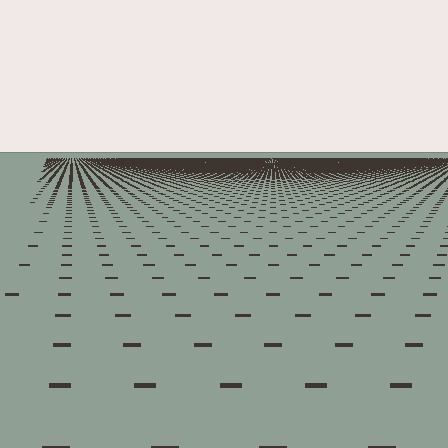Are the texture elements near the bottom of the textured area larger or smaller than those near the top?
Larger. Near the bottom, elements are closer to the viewer and appear at a bigger on-screen size.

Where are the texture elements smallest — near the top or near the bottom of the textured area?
Near the top.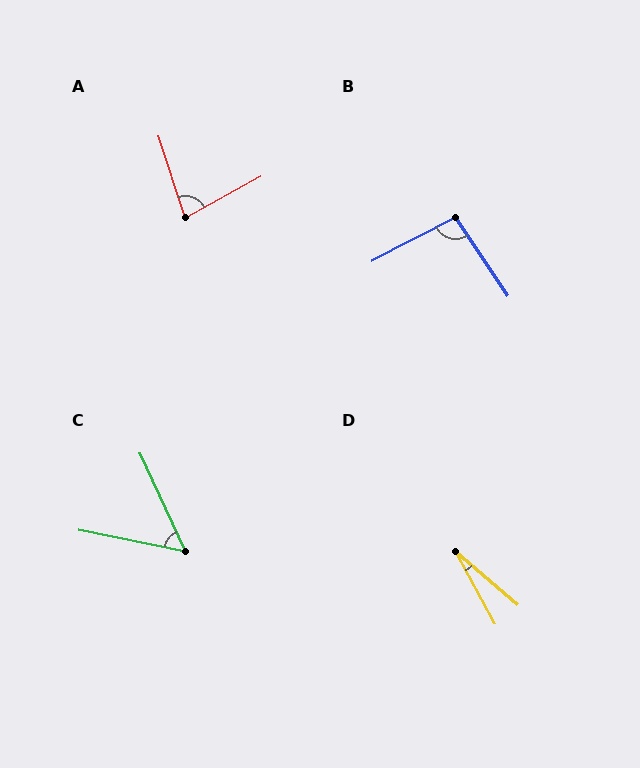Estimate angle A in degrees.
Approximately 79 degrees.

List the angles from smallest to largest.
D (21°), C (54°), A (79°), B (96°).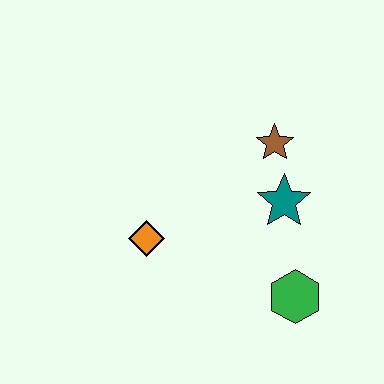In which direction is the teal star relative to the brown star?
The teal star is below the brown star.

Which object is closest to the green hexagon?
The teal star is closest to the green hexagon.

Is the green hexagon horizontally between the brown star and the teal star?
No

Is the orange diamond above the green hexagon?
Yes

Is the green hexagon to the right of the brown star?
Yes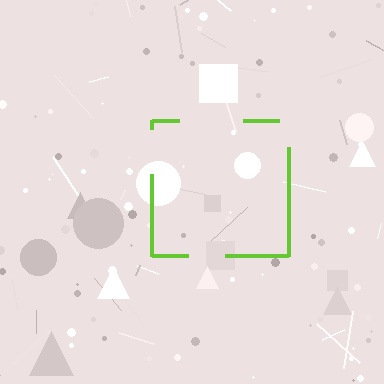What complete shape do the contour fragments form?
The contour fragments form a square.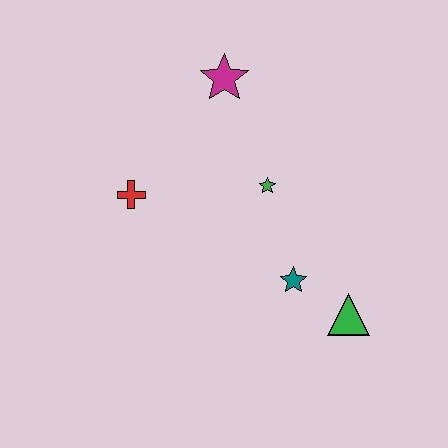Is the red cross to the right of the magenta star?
No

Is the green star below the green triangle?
No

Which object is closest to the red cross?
The green star is closest to the red cross.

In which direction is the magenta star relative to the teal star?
The magenta star is above the teal star.